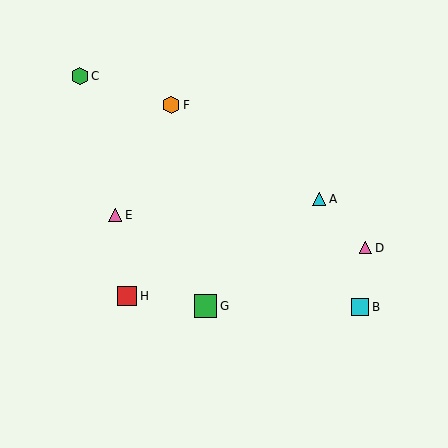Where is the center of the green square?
The center of the green square is at (206, 306).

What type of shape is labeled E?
Shape E is a pink triangle.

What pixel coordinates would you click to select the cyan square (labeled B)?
Click at (360, 307) to select the cyan square B.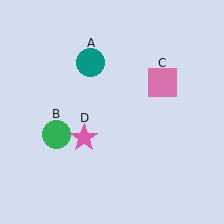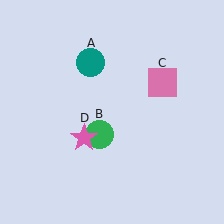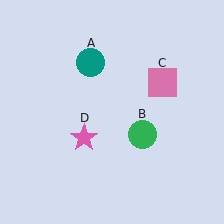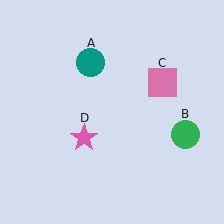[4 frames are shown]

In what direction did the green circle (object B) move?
The green circle (object B) moved right.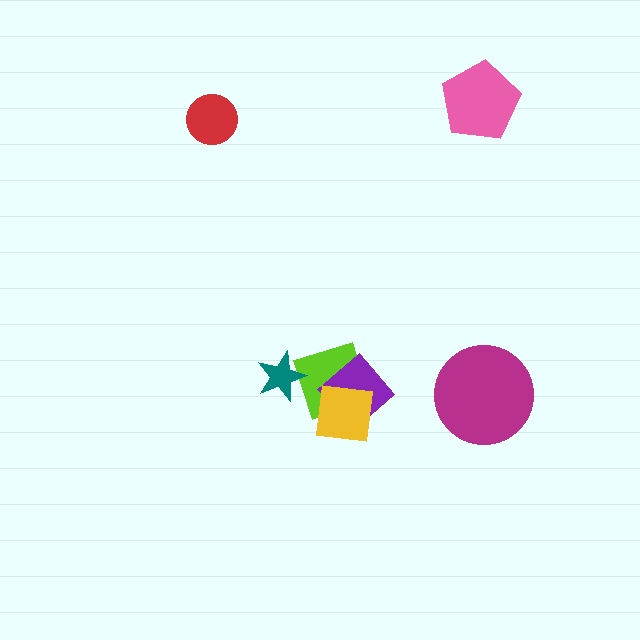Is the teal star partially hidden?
No, no other shape covers it.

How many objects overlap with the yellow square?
2 objects overlap with the yellow square.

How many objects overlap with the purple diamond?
2 objects overlap with the purple diamond.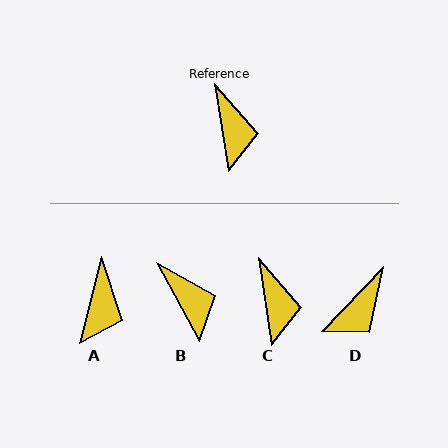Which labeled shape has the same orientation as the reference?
C.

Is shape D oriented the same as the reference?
No, it is off by about 53 degrees.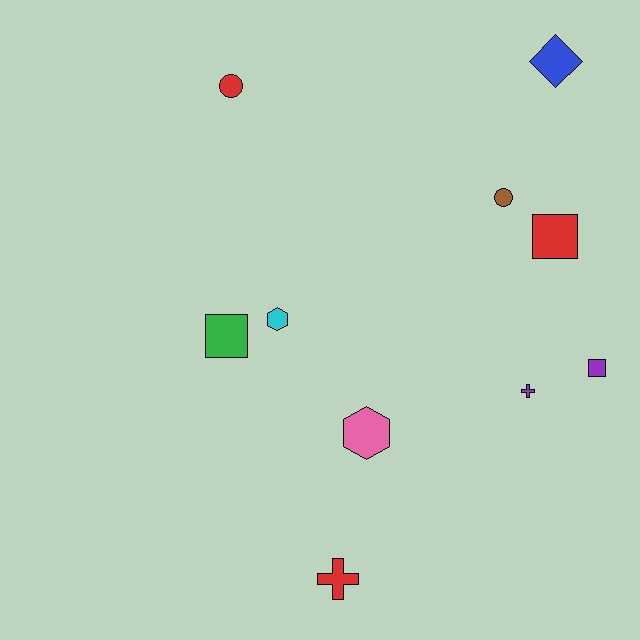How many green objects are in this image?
There is 1 green object.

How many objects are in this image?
There are 10 objects.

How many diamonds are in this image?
There is 1 diamond.